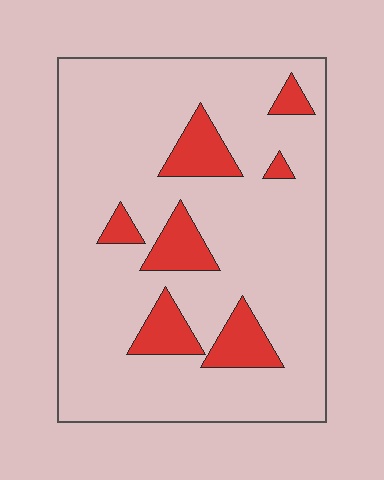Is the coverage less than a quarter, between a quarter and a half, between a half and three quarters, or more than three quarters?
Less than a quarter.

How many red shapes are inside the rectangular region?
7.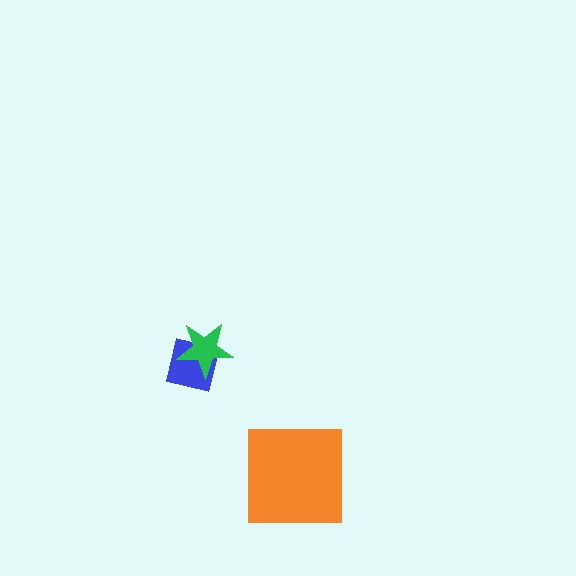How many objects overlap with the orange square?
0 objects overlap with the orange square.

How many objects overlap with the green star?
1 object overlaps with the green star.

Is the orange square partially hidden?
No, no other shape covers it.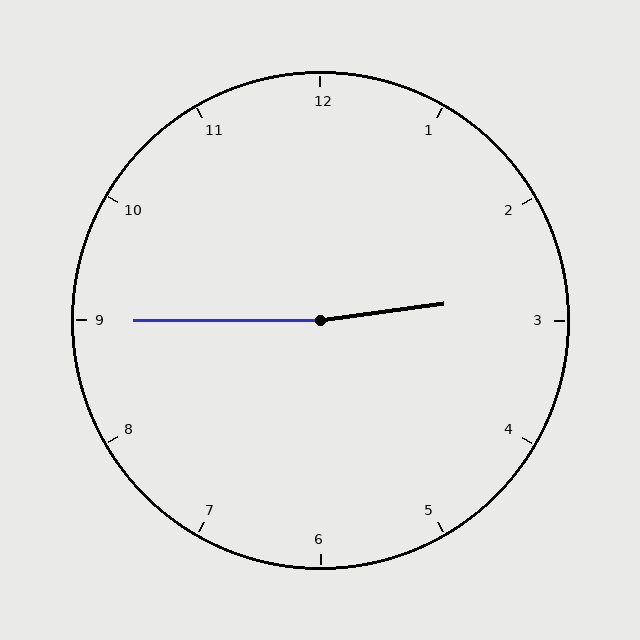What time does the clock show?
2:45.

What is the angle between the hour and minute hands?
Approximately 172 degrees.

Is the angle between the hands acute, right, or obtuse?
It is obtuse.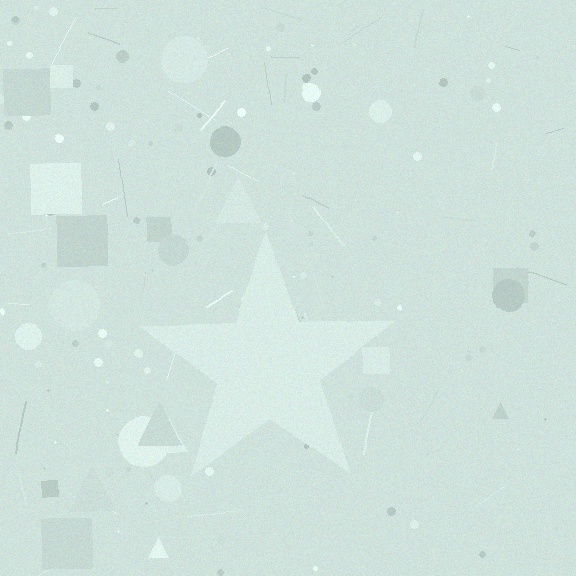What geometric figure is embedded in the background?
A star is embedded in the background.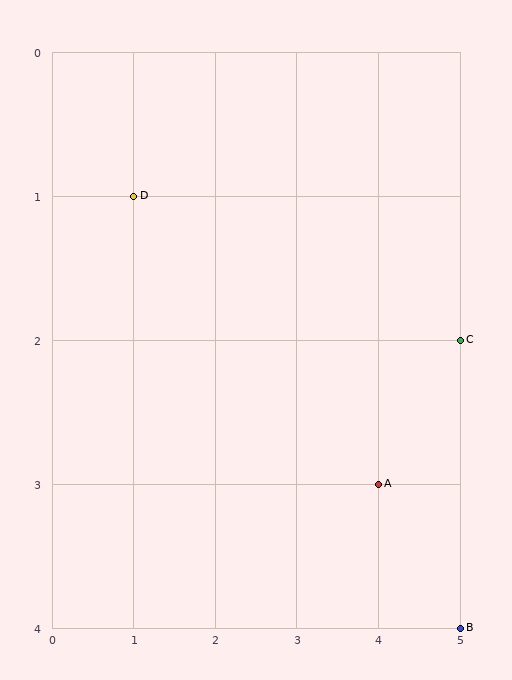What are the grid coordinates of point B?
Point B is at grid coordinates (5, 4).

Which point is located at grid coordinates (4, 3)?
Point A is at (4, 3).